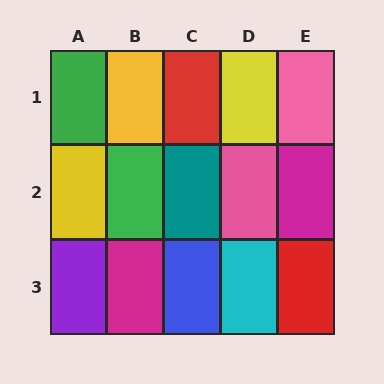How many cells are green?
2 cells are green.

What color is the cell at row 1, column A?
Green.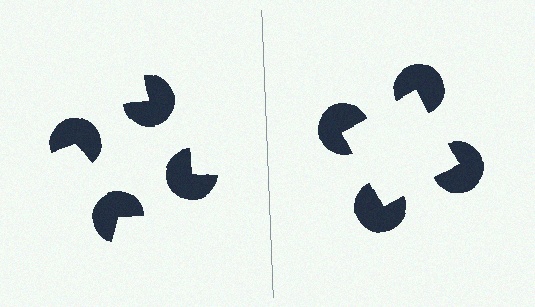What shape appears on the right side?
An illusory square.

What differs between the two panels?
The pac-man discs are positioned identically on both sides; only the wedge orientations differ. On the right they align to a square; on the left they are misaligned.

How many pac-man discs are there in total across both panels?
8 — 4 on each side.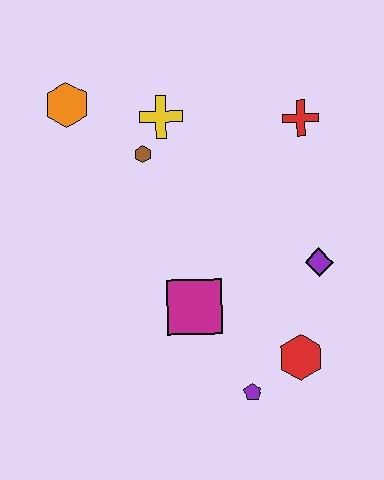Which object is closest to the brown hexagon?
The yellow cross is closest to the brown hexagon.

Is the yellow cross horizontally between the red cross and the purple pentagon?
No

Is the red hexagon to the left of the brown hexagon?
No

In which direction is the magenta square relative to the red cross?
The magenta square is below the red cross.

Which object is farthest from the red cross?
The purple pentagon is farthest from the red cross.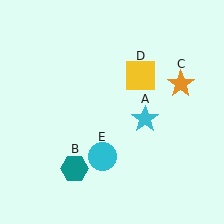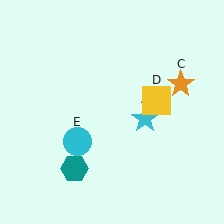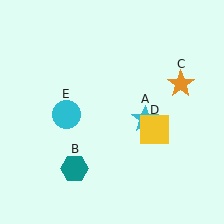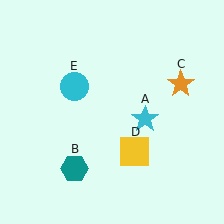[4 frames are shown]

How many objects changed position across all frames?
2 objects changed position: yellow square (object D), cyan circle (object E).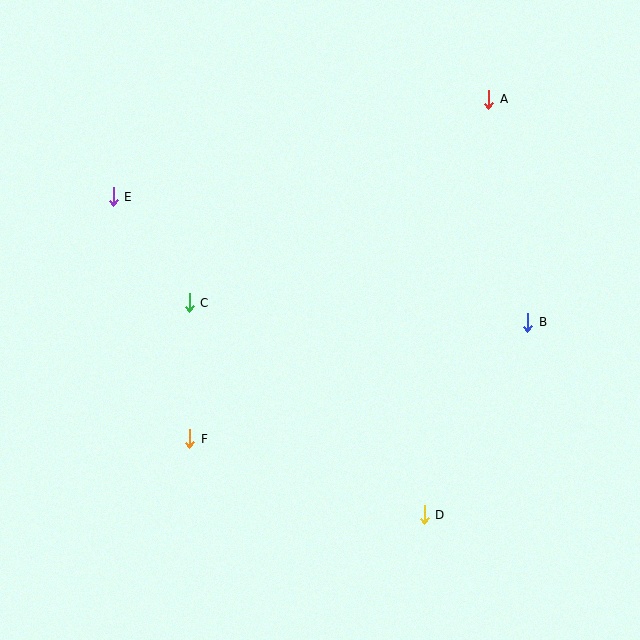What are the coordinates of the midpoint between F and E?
The midpoint between F and E is at (151, 318).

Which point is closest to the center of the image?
Point C at (189, 303) is closest to the center.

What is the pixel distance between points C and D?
The distance between C and D is 316 pixels.